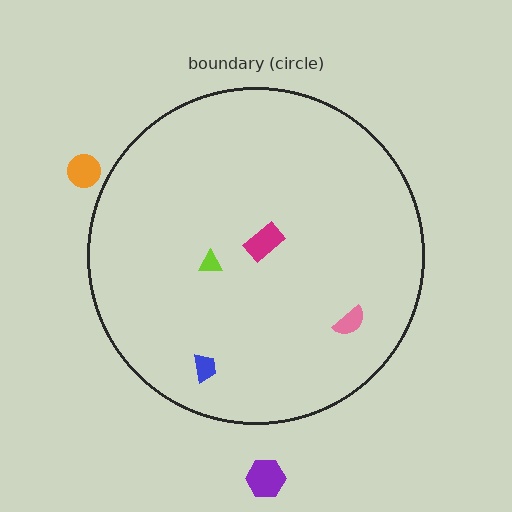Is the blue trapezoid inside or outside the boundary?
Inside.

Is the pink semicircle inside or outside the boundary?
Inside.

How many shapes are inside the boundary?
4 inside, 2 outside.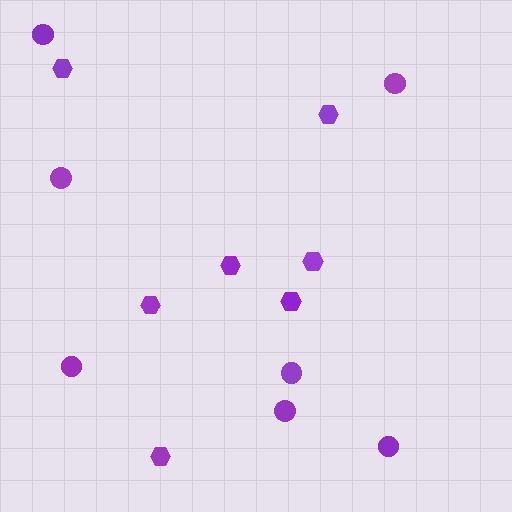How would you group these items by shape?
There are 2 groups: one group of hexagons (7) and one group of circles (7).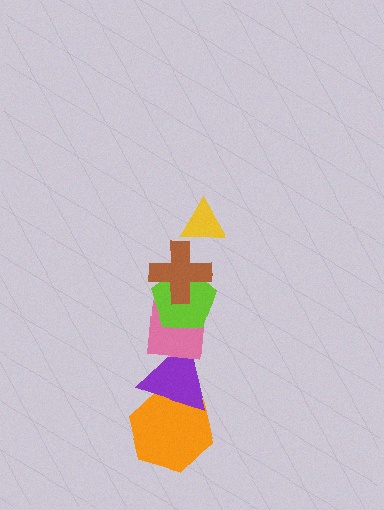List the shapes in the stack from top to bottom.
From top to bottom: the yellow triangle, the brown cross, the lime pentagon, the pink square, the purple triangle, the orange hexagon.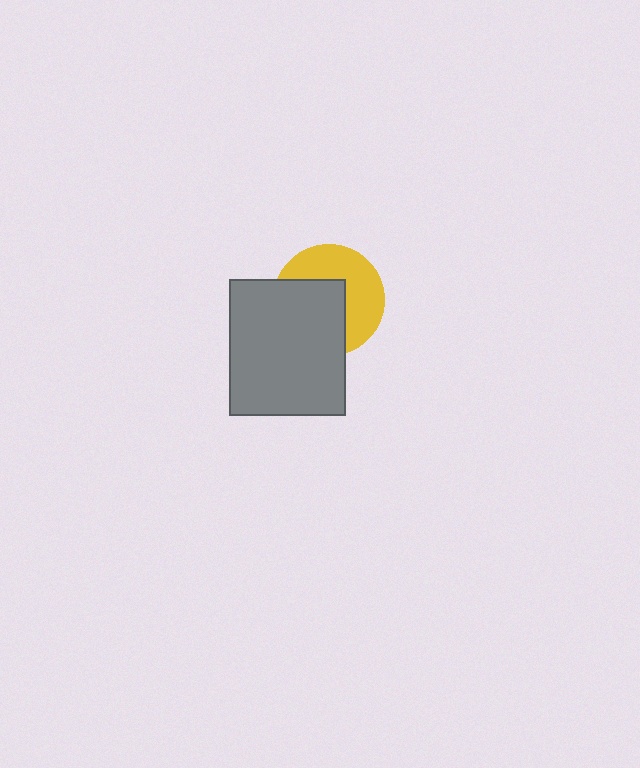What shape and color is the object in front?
The object in front is a gray rectangle.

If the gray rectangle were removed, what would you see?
You would see the complete yellow circle.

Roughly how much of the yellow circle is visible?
About half of it is visible (roughly 51%).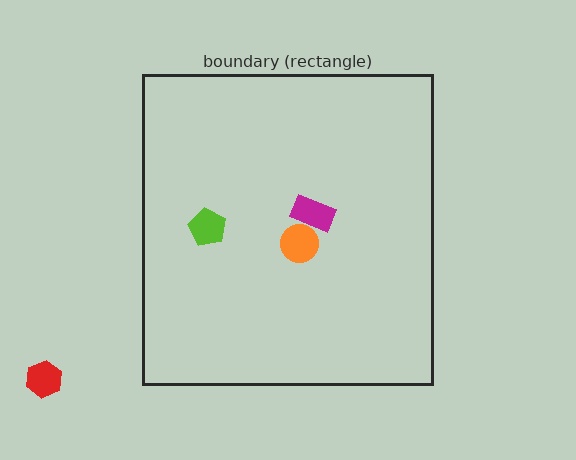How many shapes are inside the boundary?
3 inside, 1 outside.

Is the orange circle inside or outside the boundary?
Inside.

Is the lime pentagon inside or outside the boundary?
Inside.